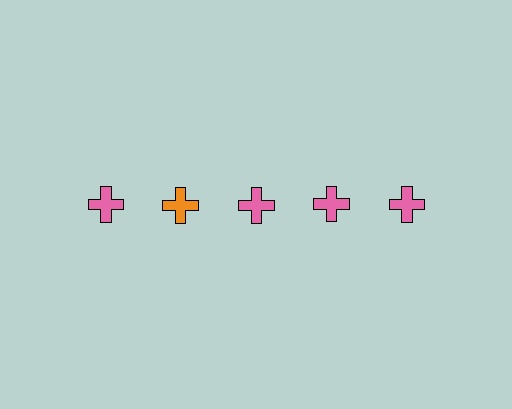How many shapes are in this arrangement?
There are 5 shapes arranged in a grid pattern.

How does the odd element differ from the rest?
It has a different color: orange instead of pink.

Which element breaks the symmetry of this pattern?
The orange cross in the top row, second from left column breaks the symmetry. All other shapes are pink crosses.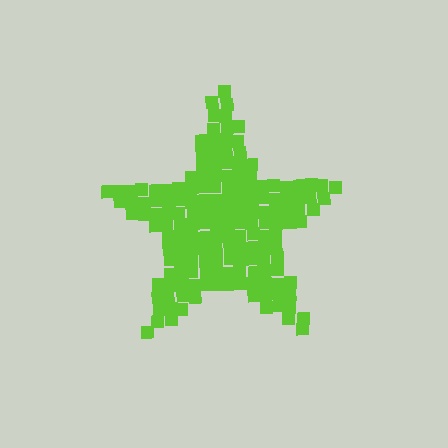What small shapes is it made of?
It is made of small squares.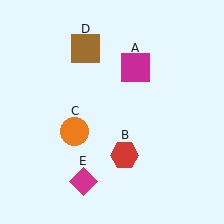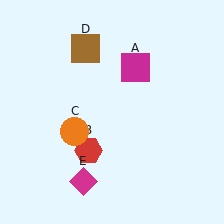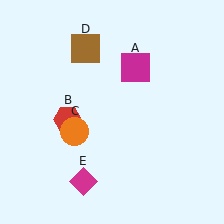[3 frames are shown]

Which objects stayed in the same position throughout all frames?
Magenta square (object A) and orange circle (object C) and brown square (object D) and magenta diamond (object E) remained stationary.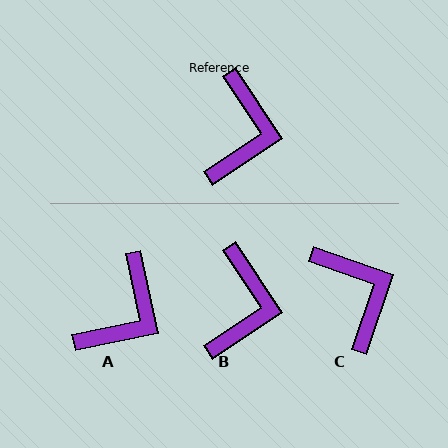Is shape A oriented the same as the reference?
No, it is off by about 22 degrees.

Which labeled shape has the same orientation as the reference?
B.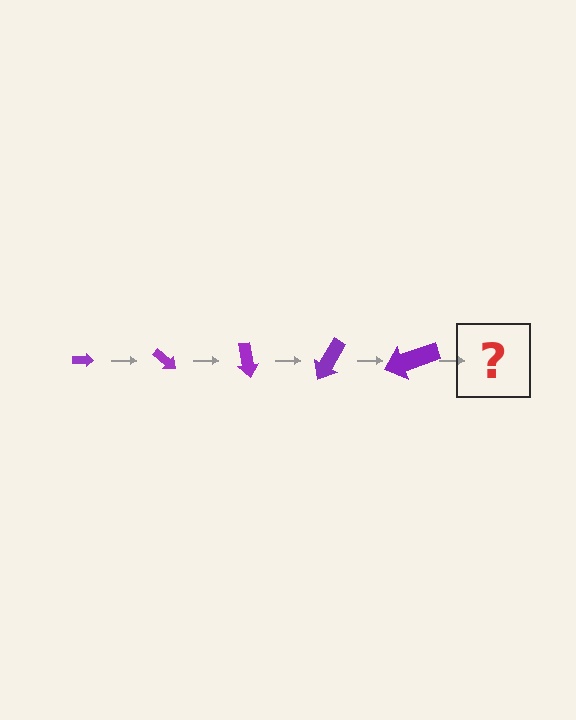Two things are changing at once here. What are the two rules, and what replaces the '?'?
The two rules are that the arrow grows larger each step and it rotates 40 degrees each step. The '?' should be an arrow, larger than the previous one and rotated 200 degrees from the start.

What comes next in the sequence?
The next element should be an arrow, larger than the previous one and rotated 200 degrees from the start.